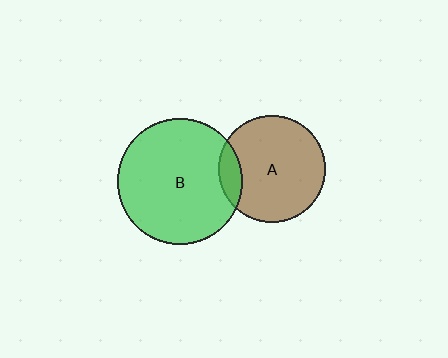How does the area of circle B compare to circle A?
Approximately 1.4 times.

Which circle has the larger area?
Circle B (green).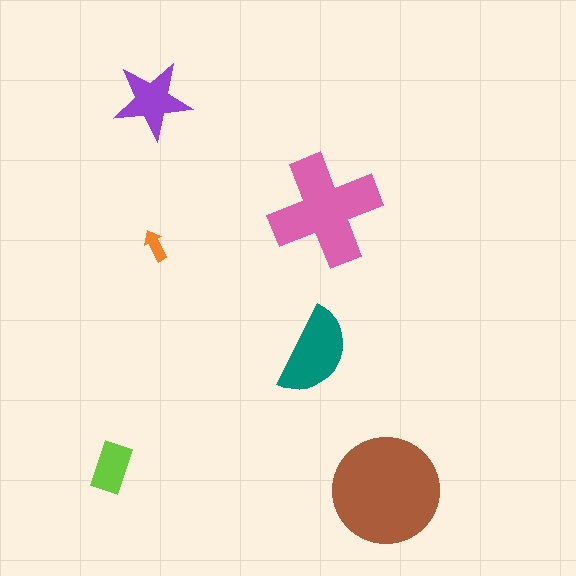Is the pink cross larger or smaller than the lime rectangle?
Larger.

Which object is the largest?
The brown circle.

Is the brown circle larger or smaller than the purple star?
Larger.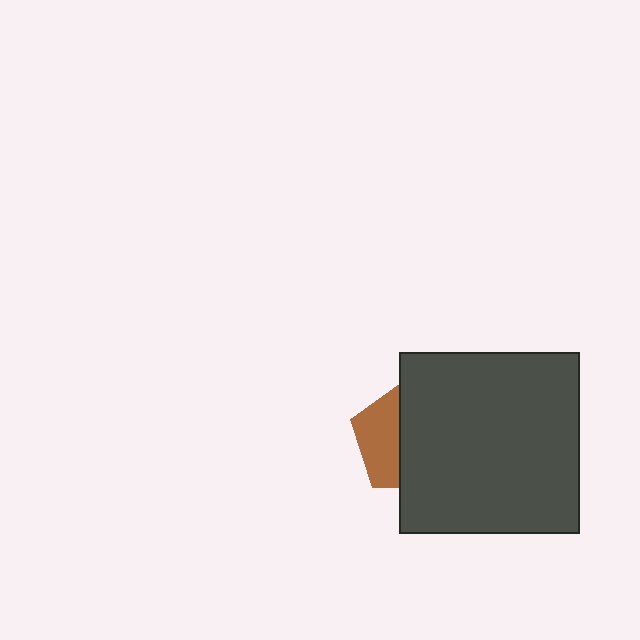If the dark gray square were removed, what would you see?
You would see the complete brown pentagon.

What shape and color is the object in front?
The object in front is a dark gray square.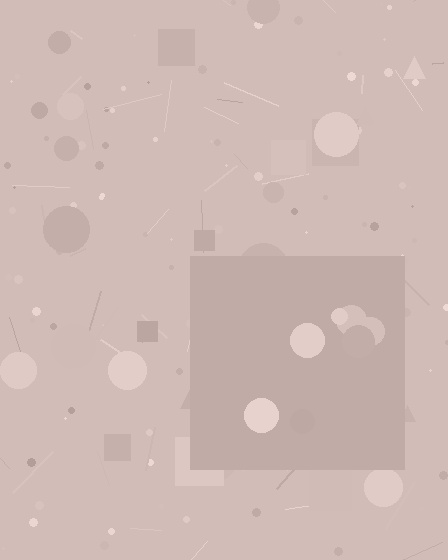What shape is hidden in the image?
A square is hidden in the image.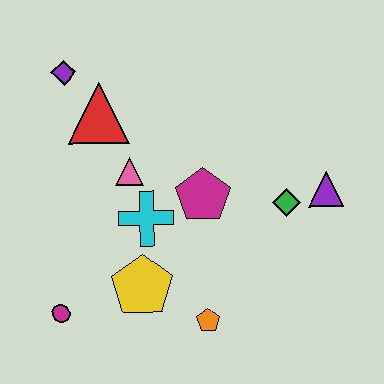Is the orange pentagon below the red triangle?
Yes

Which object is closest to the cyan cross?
The pink triangle is closest to the cyan cross.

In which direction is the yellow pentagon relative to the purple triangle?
The yellow pentagon is to the left of the purple triangle.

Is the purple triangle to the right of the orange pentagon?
Yes